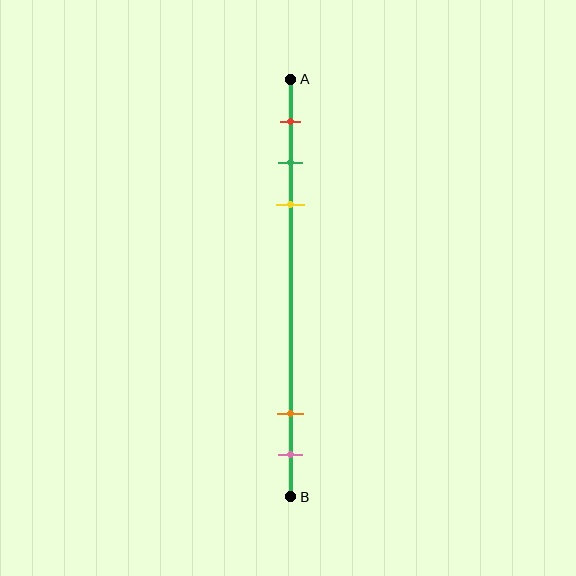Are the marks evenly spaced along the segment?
No, the marks are not evenly spaced.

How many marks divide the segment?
There are 5 marks dividing the segment.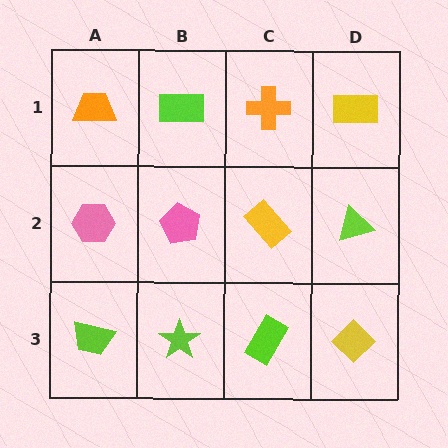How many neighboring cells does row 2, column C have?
4.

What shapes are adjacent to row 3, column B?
A pink pentagon (row 2, column B), a lime trapezoid (row 3, column A), a lime rectangle (row 3, column C).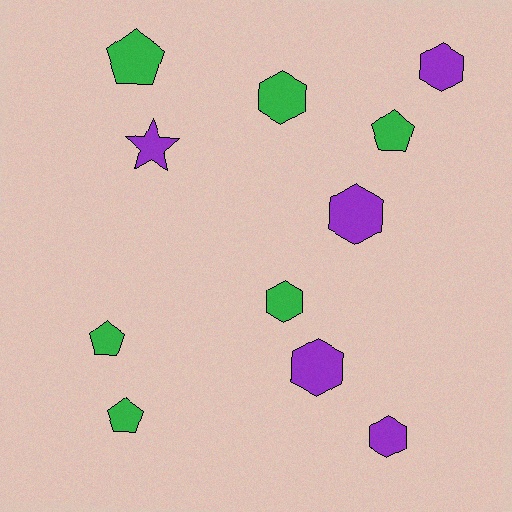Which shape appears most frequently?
Hexagon, with 6 objects.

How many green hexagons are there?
There are 2 green hexagons.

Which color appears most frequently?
Green, with 6 objects.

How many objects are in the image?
There are 11 objects.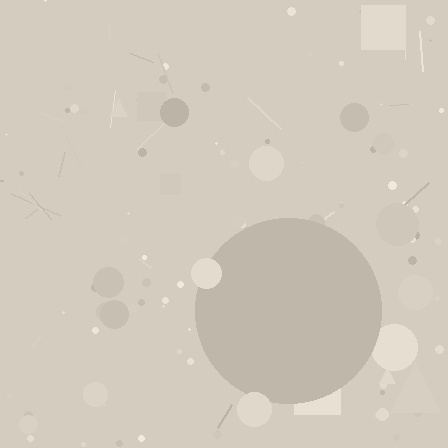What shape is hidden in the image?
A circle is hidden in the image.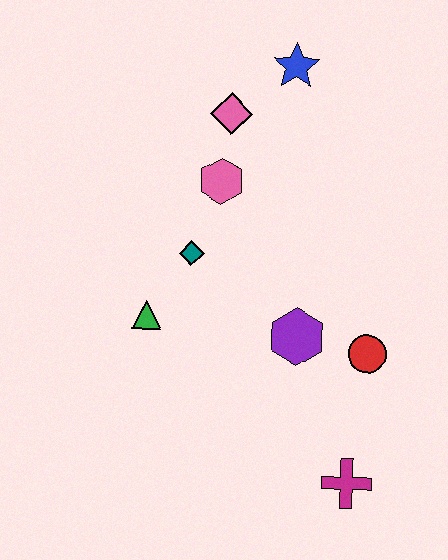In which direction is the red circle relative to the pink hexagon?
The red circle is below the pink hexagon.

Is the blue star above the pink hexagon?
Yes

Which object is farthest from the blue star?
The magenta cross is farthest from the blue star.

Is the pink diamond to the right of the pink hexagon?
Yes